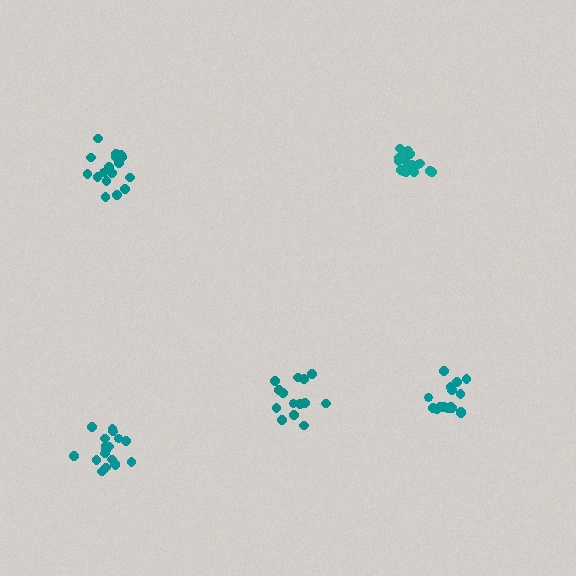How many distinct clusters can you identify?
There are 5 distinct clusters.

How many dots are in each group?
Group 1: 16 dots, Group 2: 18 dots, Group 3: 14 dots, Group 4: 17 dots, Group 5: 18 dots (83 total).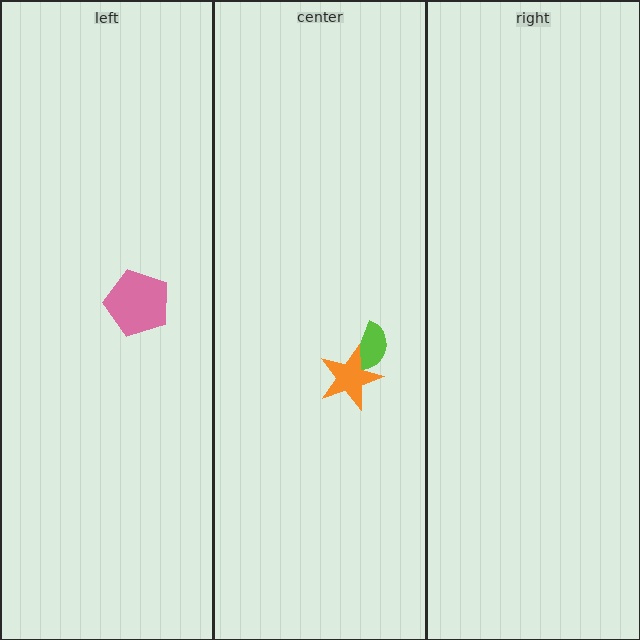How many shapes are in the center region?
2.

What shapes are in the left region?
The pink pentagon.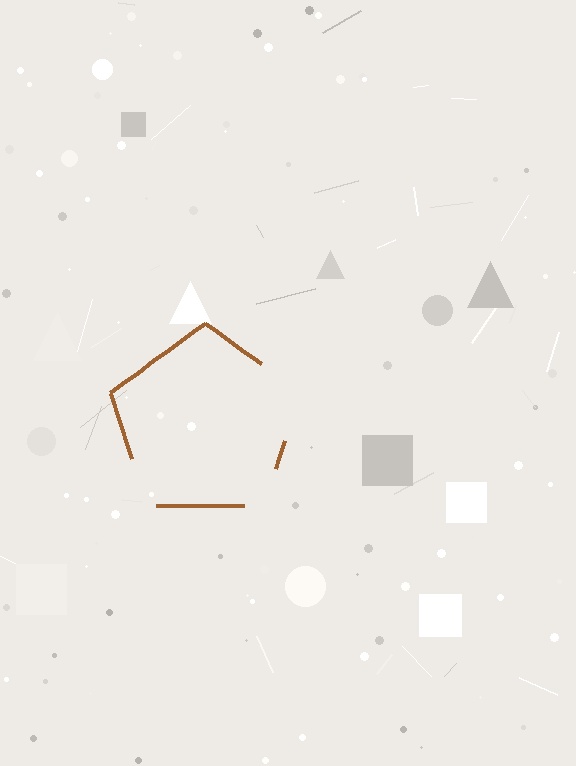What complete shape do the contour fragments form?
The contour fragments form a pentagon.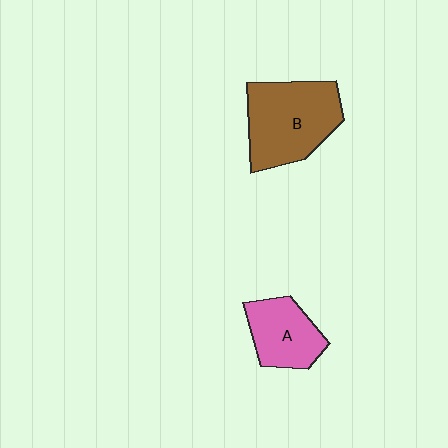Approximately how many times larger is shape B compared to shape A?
Approximately 1.6 times.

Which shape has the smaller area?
Shape A (pink).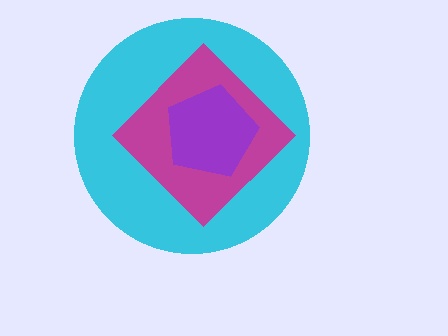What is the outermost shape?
The cyan circle.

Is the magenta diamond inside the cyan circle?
Yes.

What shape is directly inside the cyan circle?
The magenta diamond.